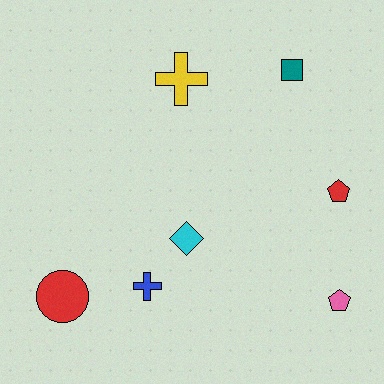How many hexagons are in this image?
There are no hexagons.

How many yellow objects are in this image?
There is 1 yellow object.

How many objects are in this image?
There are 7 objects.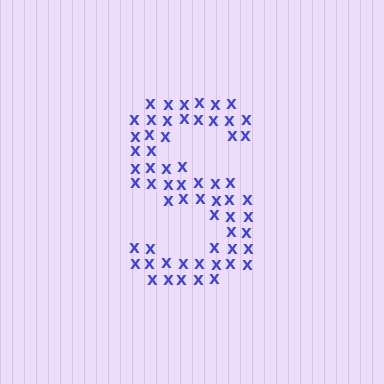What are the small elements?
The small elements are letter X's.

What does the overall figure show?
The overall figure shows the letter S.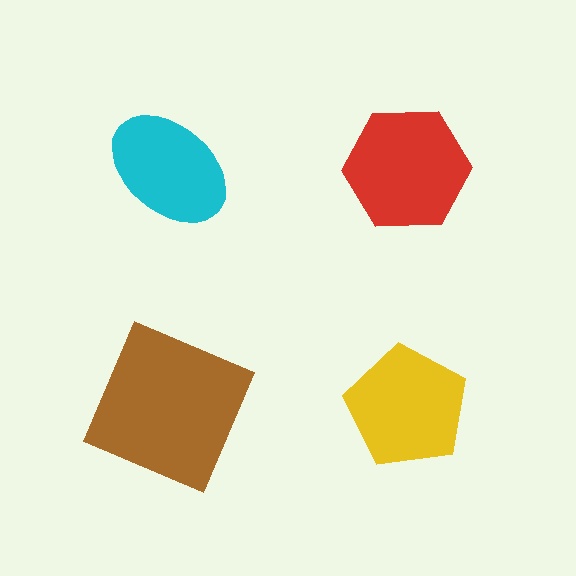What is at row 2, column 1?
A brown square.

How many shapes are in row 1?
2 shapes.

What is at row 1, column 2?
A red hexagon.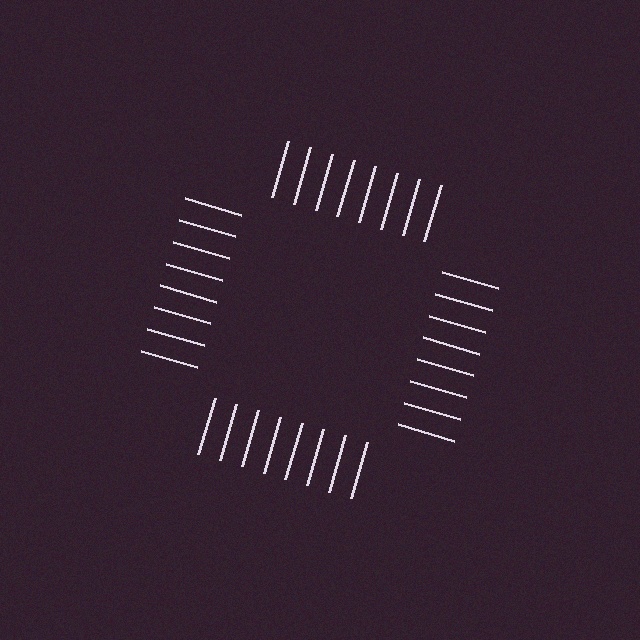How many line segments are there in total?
32 — 8 along each of the 4 edges.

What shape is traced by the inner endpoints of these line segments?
An illusory square — the line segments terminate on its edges but no continuous stroke is drawn.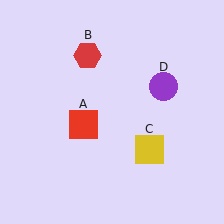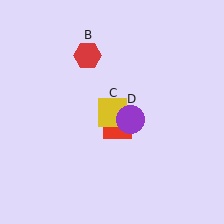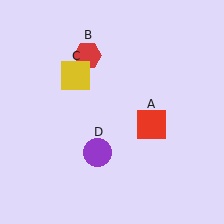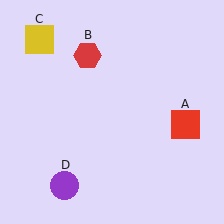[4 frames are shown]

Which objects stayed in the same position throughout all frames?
Red hexagon (object B) remained stationary.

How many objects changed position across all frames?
3 objects changed position: red square (object A), yellow square (object C), purple circle (object D).